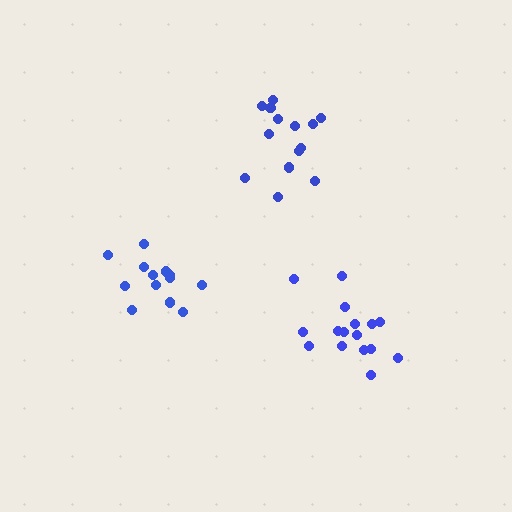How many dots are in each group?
Group 1: 16 dots, Group 2: 14 dots, Group 3: 14 dots (44 total).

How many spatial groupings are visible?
There are 3 spatial groupings.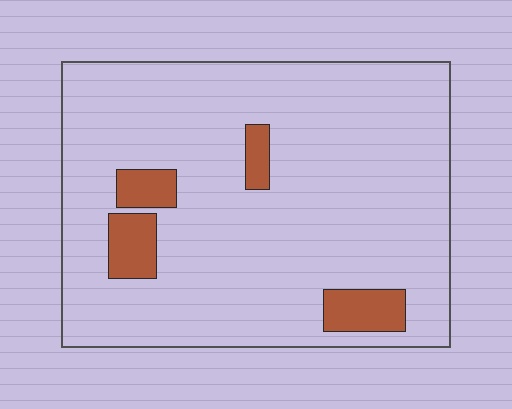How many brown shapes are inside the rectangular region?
4.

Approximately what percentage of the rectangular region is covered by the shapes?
Approximately 10%.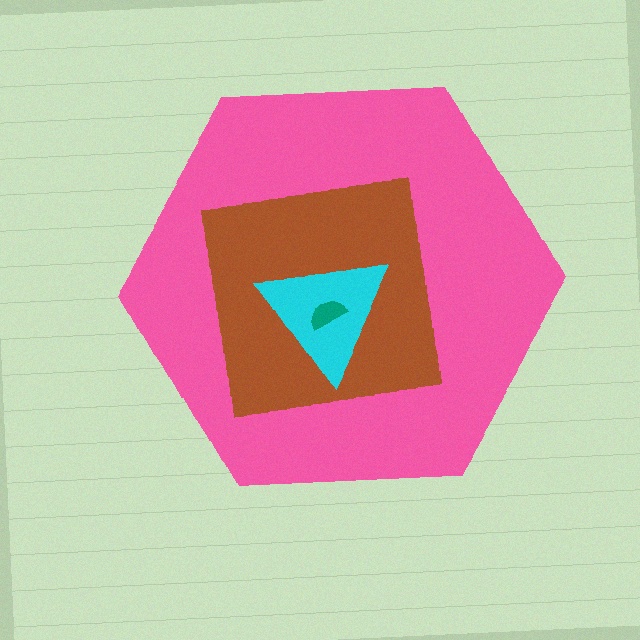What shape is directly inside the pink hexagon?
The brown square.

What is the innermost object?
The teal semicircle.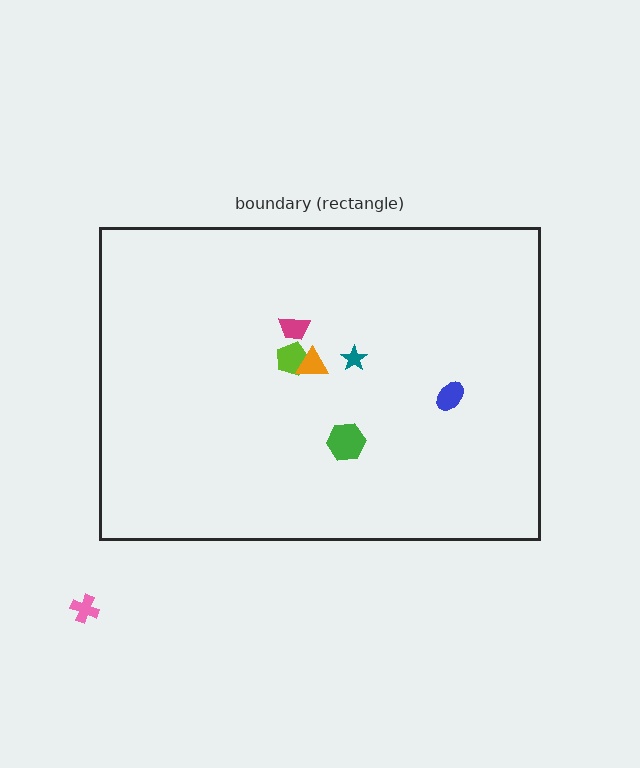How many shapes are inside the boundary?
6 inside, 1 outside.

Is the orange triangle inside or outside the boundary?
Inside.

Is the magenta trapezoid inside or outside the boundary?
Inside.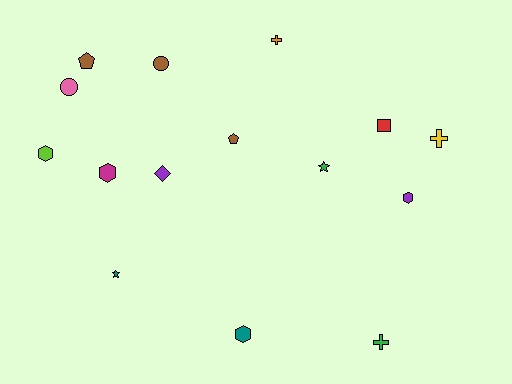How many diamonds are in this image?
There is 1 diamond.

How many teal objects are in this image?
There are 2 teal objects.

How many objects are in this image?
There are 15 objects.